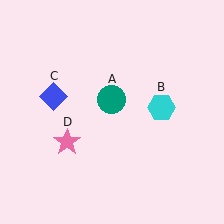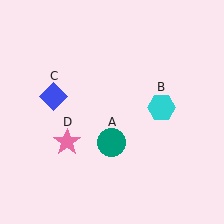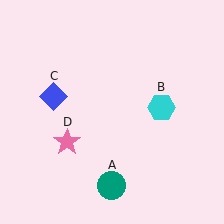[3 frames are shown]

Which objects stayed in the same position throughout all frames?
Cyan hexagon (object B) and blue diamond (object C) and pink star (object D) remained stationary.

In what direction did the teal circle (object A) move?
The teal circle (object A) moved down.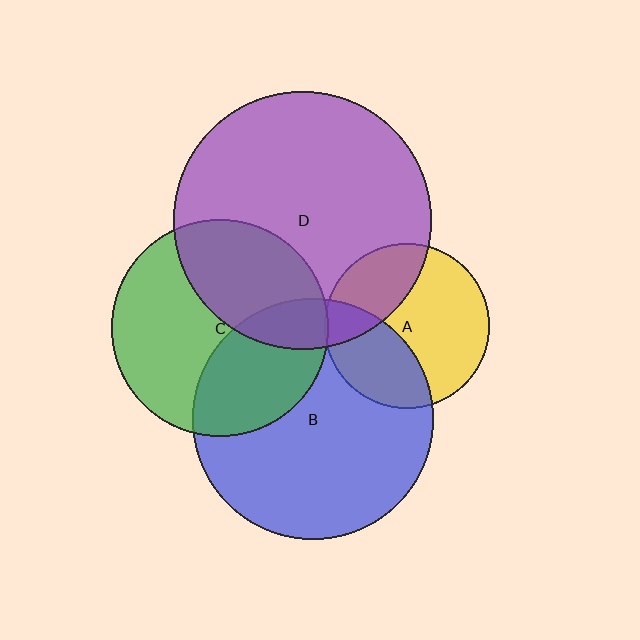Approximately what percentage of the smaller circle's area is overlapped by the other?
Approximately 30%.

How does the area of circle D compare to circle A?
Approximately 2.5 times.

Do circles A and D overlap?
Yes.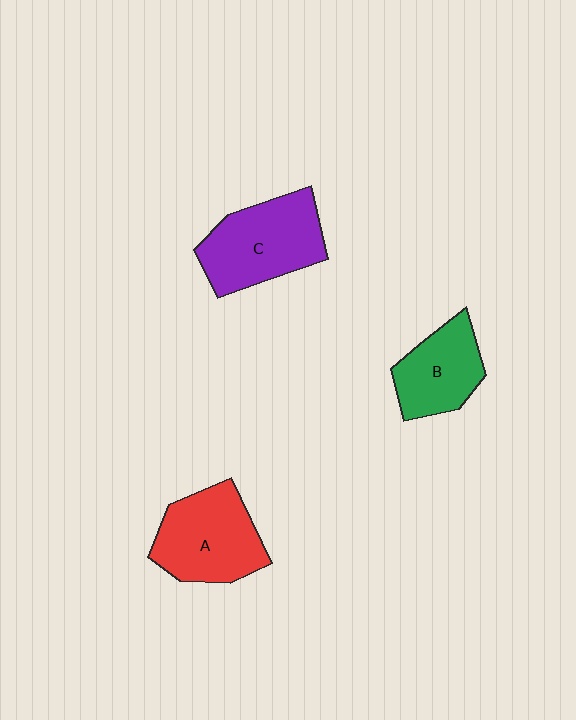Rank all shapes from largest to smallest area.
From largest to smallest: C (purple), A (red), B (green).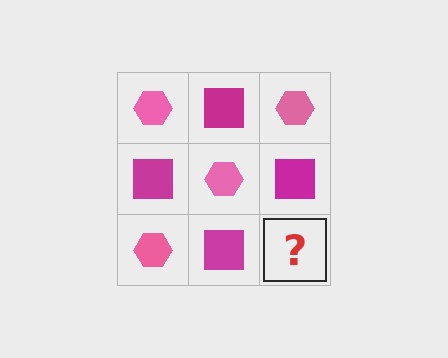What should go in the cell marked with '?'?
The missing cell should contain a pink hexagon.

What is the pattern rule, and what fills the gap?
The rule is that it alternates pink hexagon and magenta square in a checkerboard pattern. The gap should be filled with a pink hexagon.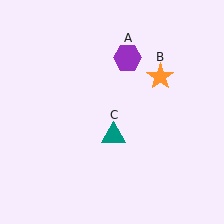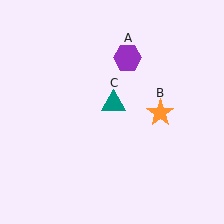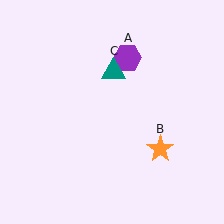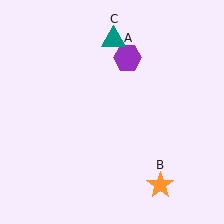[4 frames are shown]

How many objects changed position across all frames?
2 objects changed position: orange star (object B), teal triangle (object C).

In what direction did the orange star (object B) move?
The orange star (object B) moved down.